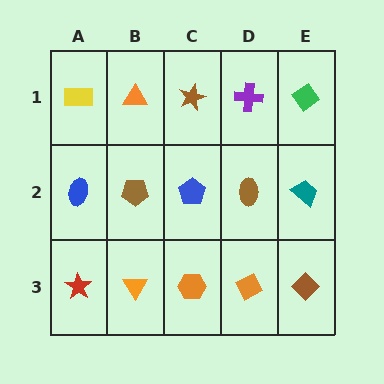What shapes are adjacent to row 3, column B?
A brown pentagon (row 2, column B), a red star (row 3, column A), an orange hexagon (row 3, column C).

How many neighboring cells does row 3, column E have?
2.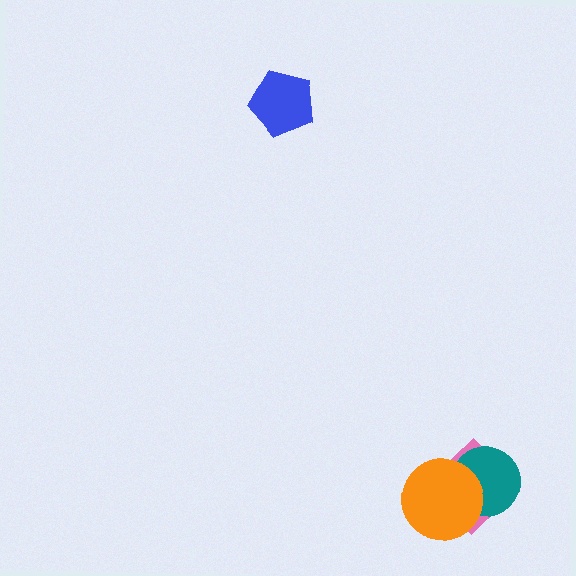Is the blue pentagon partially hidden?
No, no other shape covers it.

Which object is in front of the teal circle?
The orange circle is in front of the teal circle.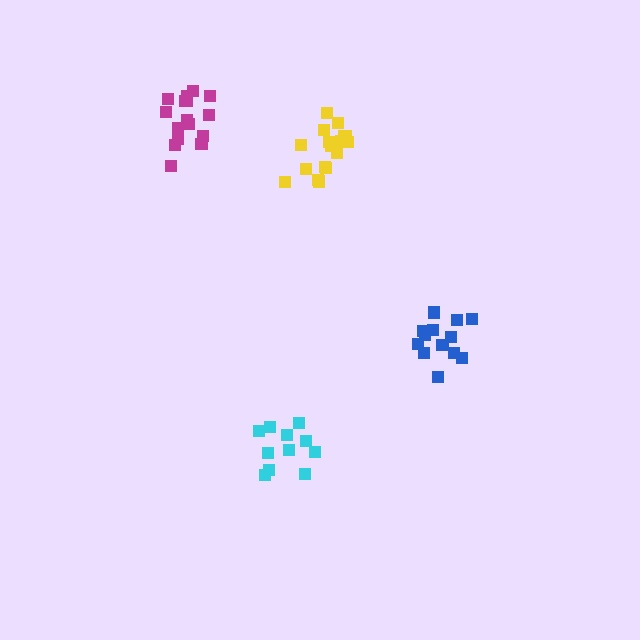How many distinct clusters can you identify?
There are 4 distinct clusters.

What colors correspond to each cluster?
The clusters are colored: cyan, magenta, yellow, blue.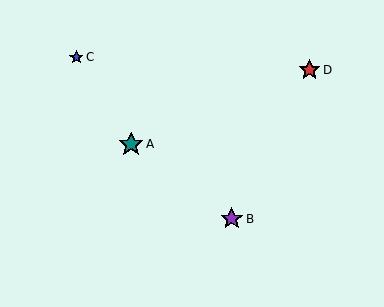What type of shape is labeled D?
Shape D is a red star.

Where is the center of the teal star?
The center of the teal star is at (131, 144).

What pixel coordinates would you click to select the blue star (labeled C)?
Click at (76, 57) to select the blue star C.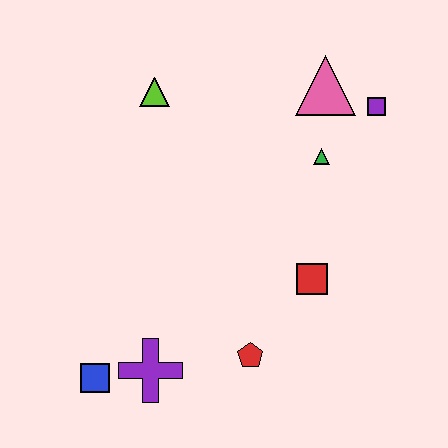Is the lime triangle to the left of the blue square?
No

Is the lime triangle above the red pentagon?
Yes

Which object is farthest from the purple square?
The blue square is farthest from the purple square.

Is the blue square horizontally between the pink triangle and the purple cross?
No